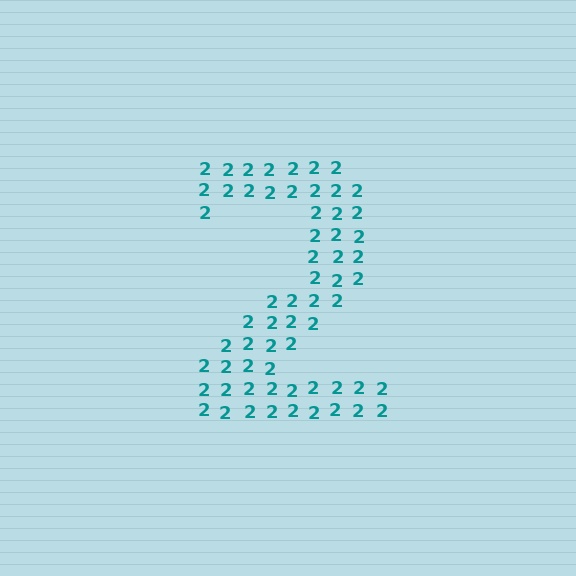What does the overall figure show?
The overall figure shows the digit 2.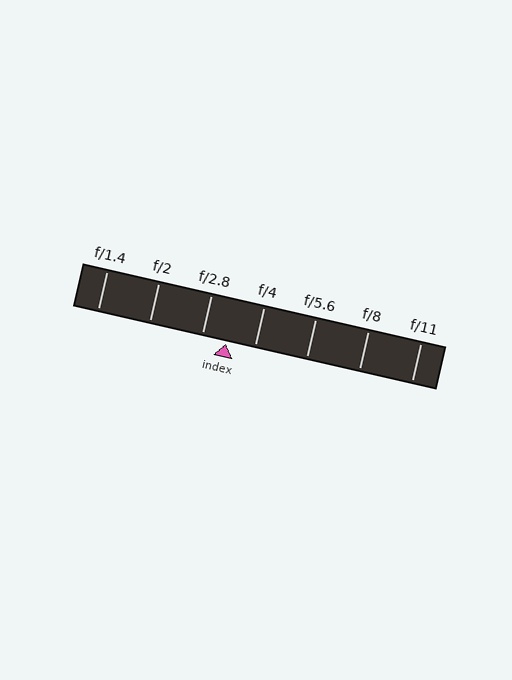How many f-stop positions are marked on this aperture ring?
There are 7 f-stop positions marked.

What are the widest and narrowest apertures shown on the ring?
The widest aperture shown is f/1.4 and the narrowest is f/11.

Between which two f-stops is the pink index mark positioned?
The index mark is between f/2.8 and f/4.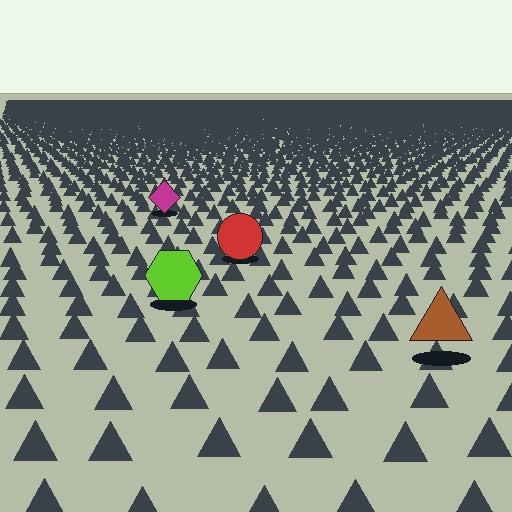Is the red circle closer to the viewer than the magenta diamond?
Yes. The red circle is closer — you can tell from the texture gradient: the ground texture is coarser near it.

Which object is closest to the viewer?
The brown triangle is closest. The texture marks near it are larger and more spread out.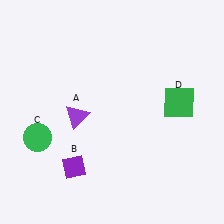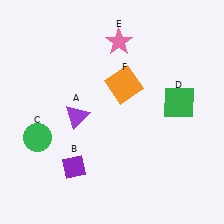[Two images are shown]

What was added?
A pink star (E), an orange square (F) were added in Image 2.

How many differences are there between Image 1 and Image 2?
There are 2 differences between the two images.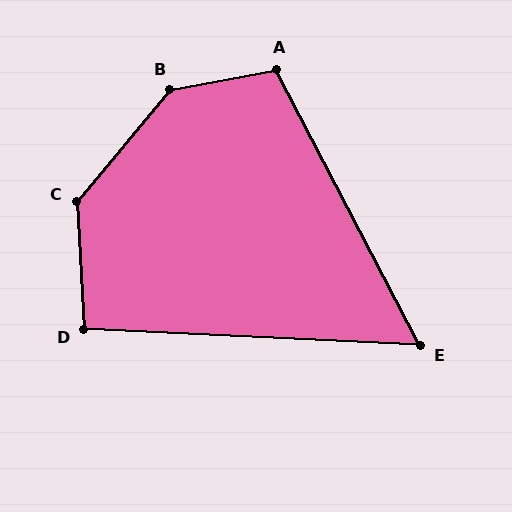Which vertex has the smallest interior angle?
E, at approximately 60 degrees.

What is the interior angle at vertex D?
Approximately 96 degrees (obtuse).